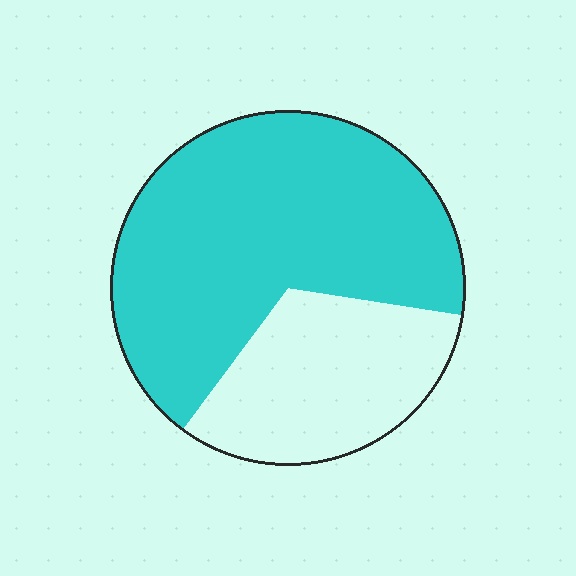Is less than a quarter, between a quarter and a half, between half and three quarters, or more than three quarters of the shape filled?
Between half and three quarters.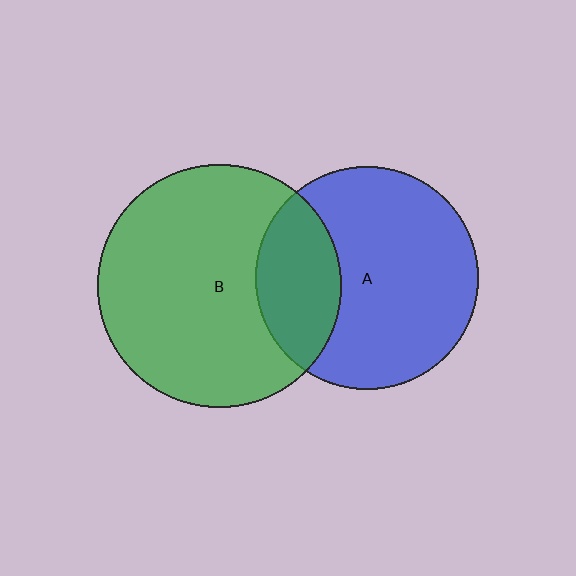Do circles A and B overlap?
Yes.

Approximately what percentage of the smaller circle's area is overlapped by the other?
Approximately 30%.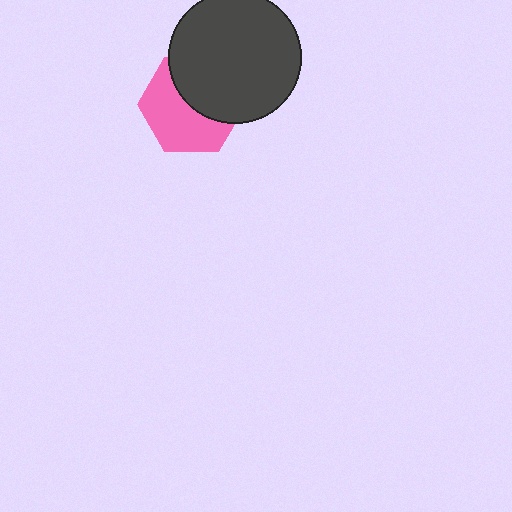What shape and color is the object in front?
The object in front is a dark gray circle.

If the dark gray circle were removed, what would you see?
You would see the complete pink hexagon.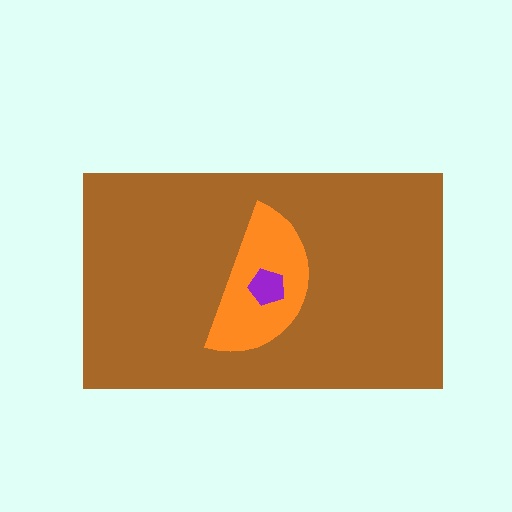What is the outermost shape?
The brown rectangle.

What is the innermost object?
The purple pentagon.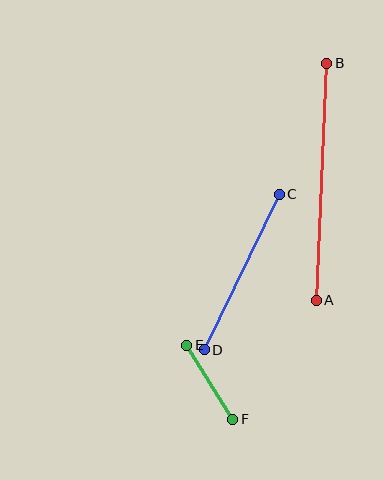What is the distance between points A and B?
The distance is approximately 237 pixels.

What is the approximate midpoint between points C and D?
The midpoint is at approximately (242, 272) pixels.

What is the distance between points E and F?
The distance is approximately 87 pixels.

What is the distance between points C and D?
The distance is approximately 173 pixels.